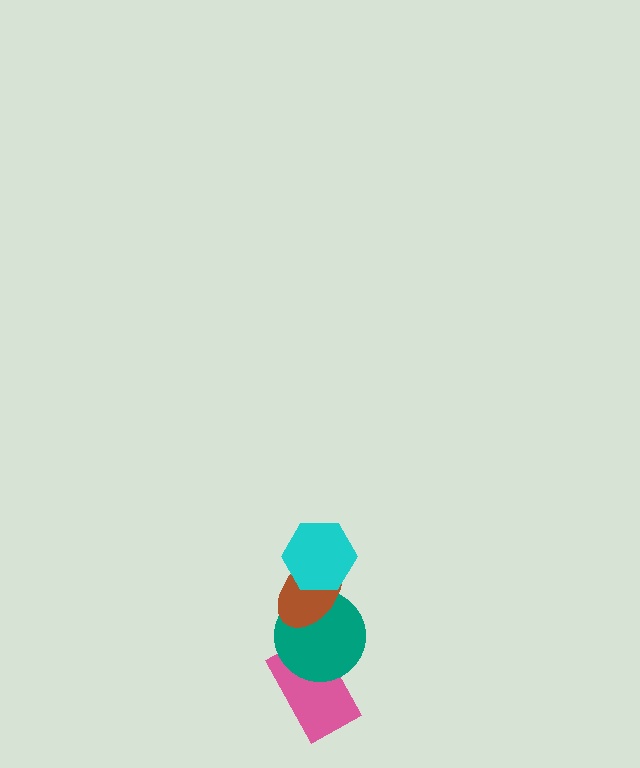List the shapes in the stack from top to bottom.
From top to bottom: the cyan hexagon, the brown ellipse, the teal circle, the pink rectangle.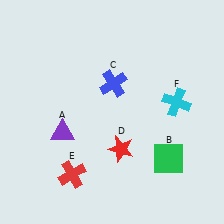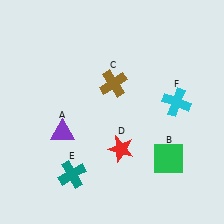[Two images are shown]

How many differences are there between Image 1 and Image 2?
There are 2 differences between the two images.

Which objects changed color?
C changed from blue to brown. E changed from red to teal.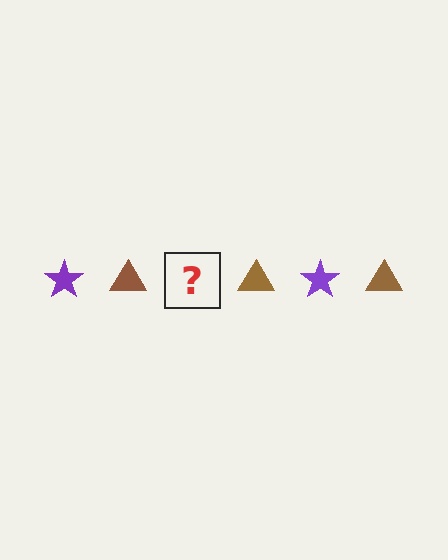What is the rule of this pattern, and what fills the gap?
The rule is that the pattern alternates between purple star and brown triangle. The gap should be filled with a purple star.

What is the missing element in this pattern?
The missing element is a purple star.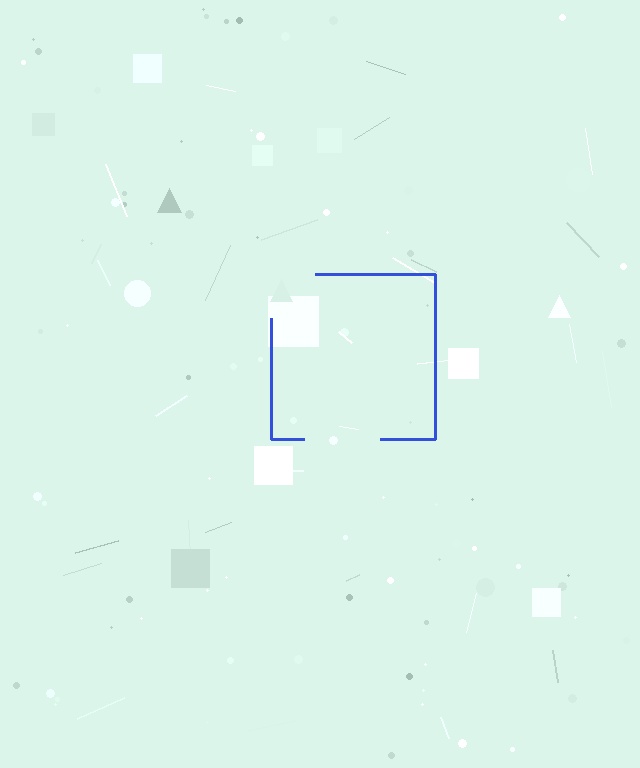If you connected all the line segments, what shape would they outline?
They would outline a square.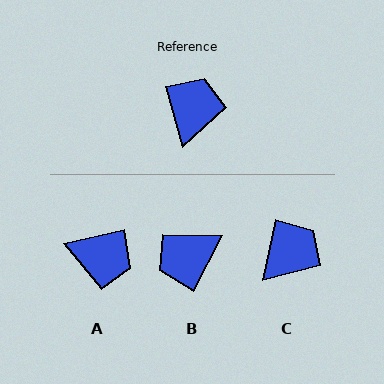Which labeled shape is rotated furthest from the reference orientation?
B, about 137 degrees away.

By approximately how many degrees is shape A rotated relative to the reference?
Approximately 93 degrees clockwise.